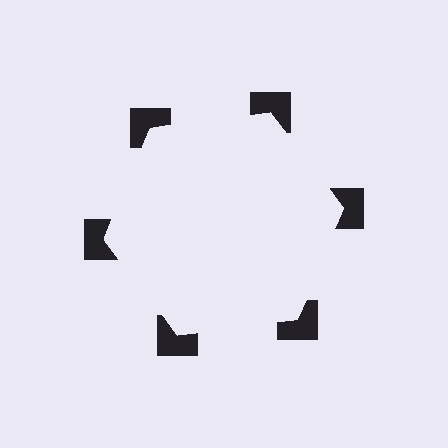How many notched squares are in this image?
There are 6 — one at each vertex of the illusory hexagon.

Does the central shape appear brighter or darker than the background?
It typically appears slightly brighter than the background, even though no actual brightness change is drawn.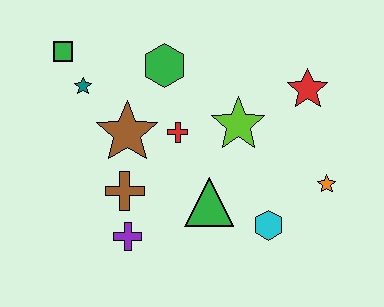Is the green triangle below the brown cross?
Yes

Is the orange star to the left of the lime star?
No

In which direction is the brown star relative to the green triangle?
The brown star is to the left of the green triangle.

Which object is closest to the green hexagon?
The red cross is closest to the green hexagon.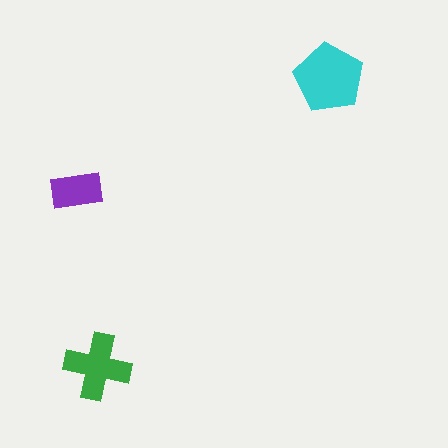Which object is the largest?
The cyan pentagon.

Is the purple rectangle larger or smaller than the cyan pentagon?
Smaller.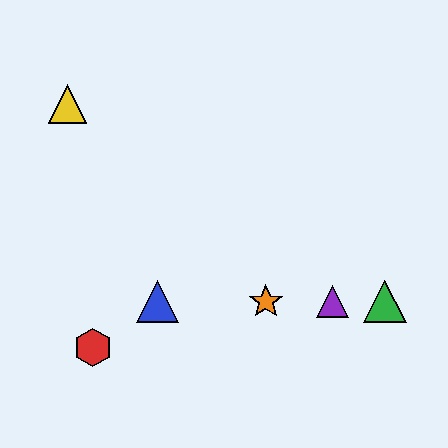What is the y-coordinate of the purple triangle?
The purple triangle is at y≈301.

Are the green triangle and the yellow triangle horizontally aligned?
No, the green triangle is at y≈301 and the yellow triangle is at y≈104.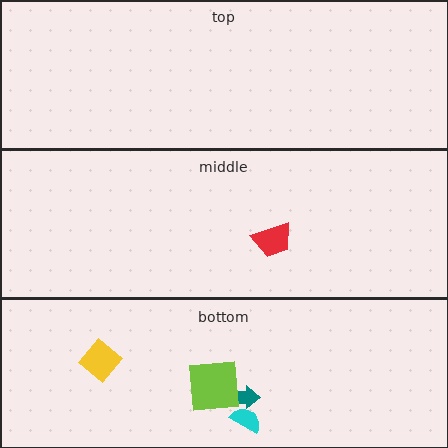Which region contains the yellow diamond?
The bottom region.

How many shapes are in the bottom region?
4.